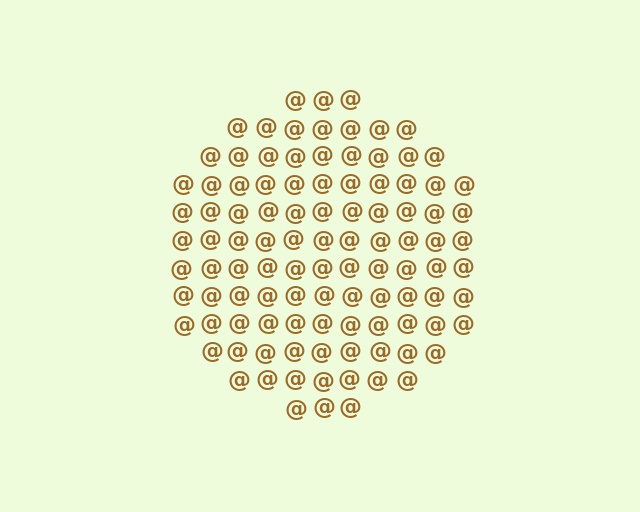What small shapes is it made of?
It is made of small at signs.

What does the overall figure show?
The overall figure shows a circle.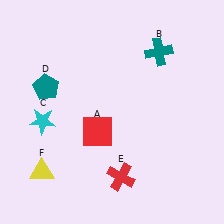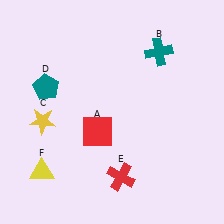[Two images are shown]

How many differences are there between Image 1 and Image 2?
There is 1 difference between the two images.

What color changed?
The star (C) changed from cyan in Image 1 to yellow in Image 2.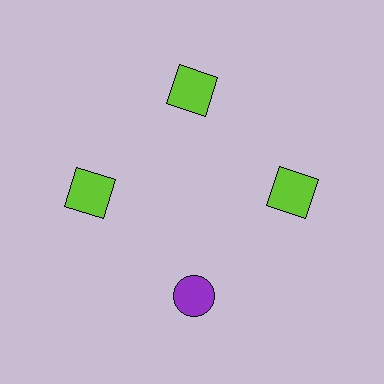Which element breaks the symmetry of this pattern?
The purple circle at roughly the 6 o'clock position breaks the symmetry. All other shapes are lime squares.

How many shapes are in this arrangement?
There are 4 shapes arranged in a ring pattern.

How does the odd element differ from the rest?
It differs in both color (purple instead of lime) and shape (circle instead of square).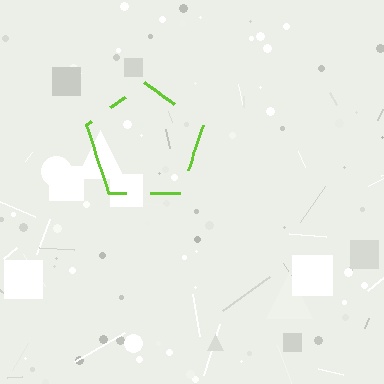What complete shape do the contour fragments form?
The contour fragments form a pentagon.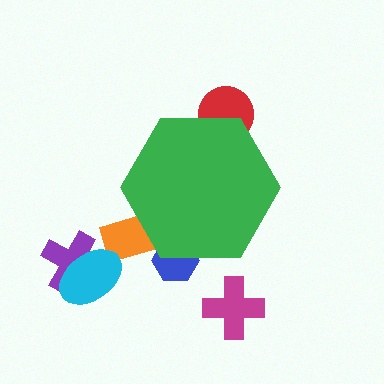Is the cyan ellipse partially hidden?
No, the cyan ellipse is fully visible.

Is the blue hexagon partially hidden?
Yes, the blue hexagon is partially hidden behind the green hexagon.